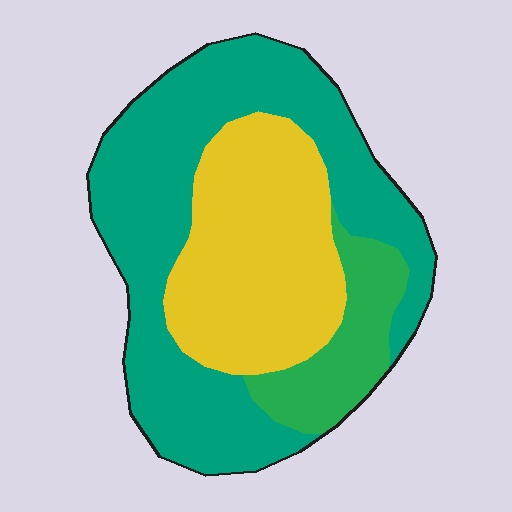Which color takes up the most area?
Teal, at roughly 55%.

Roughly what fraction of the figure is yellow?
Yellow covers 33% of the figure.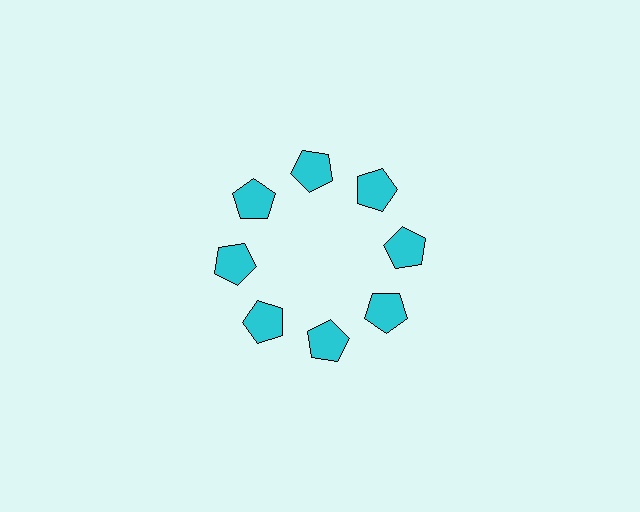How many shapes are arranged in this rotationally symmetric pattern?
There are 8 shapes, arranged in 8 groups of 1.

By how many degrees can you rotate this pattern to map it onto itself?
The pattern maps onto itself every 45 degrees of rotation.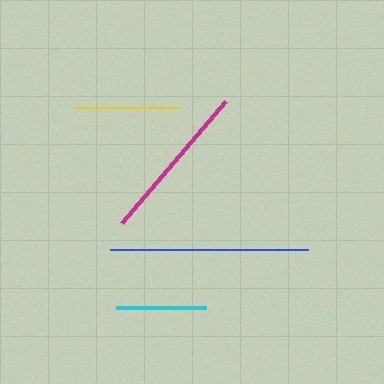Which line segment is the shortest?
The cyan line is the shortest at approximately 90 pixels.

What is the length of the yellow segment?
The yellow segment is approximately 105 pixels long.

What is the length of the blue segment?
The blue segment is approximately 198 pixels long.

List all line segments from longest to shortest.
From longest to shortest: blue, magenta, yellow, cyan.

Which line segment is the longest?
The blue line is the longest at approximately 198 pixels.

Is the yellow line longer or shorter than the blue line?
The blue line is longer than the yellow line.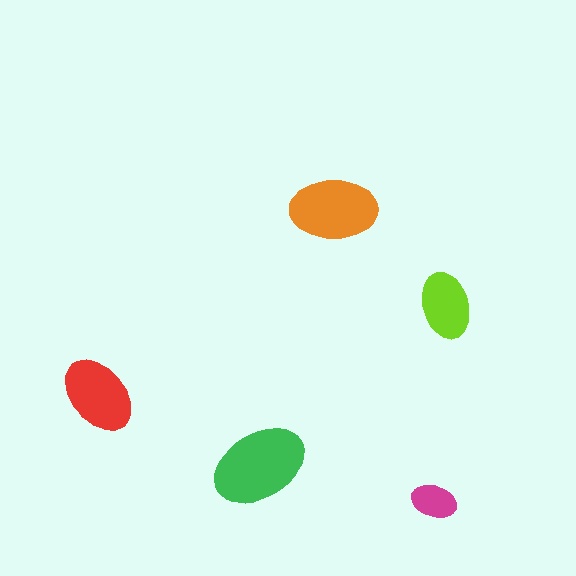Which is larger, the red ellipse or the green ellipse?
The green one.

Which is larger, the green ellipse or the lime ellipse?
The green one.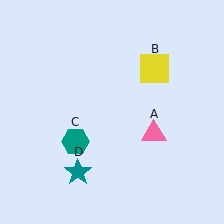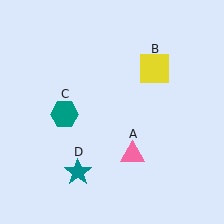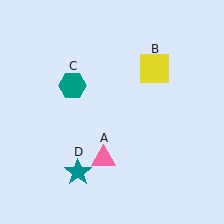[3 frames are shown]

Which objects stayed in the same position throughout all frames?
Yellow square (object B) and teal star (object D) remained stationary.